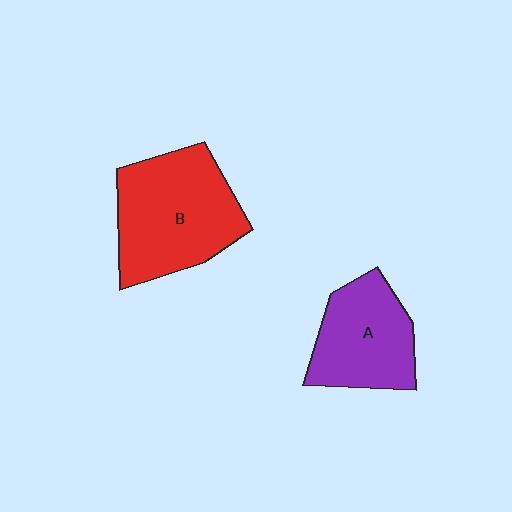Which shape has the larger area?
Shape B (red).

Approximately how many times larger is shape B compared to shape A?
Approximately 1.4 times.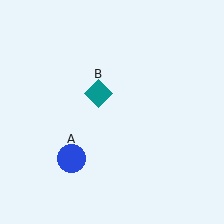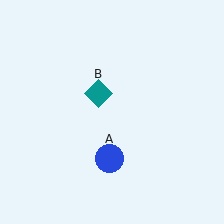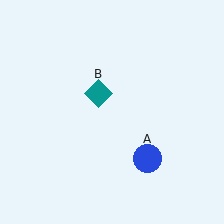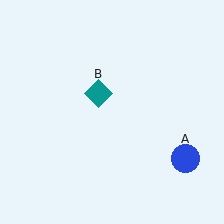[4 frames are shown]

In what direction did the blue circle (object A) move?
The blue circle (object A) moved right.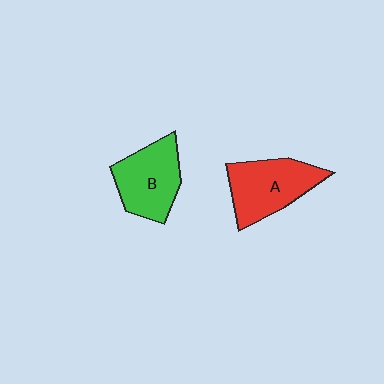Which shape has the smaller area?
Shape B (green).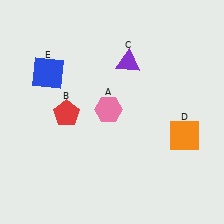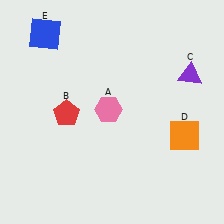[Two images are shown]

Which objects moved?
The objects that moved are: the purple triangle (C), the blue square (E).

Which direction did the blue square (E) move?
The blue square (E) moved up.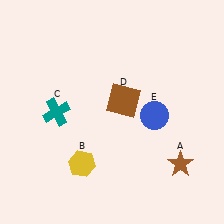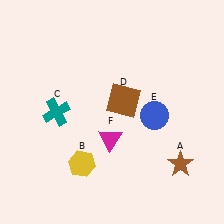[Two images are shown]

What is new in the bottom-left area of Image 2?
A magenta triangle (F) was added in the bottom-left area of Image 2.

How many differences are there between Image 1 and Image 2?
There is 1 difference between the two images.